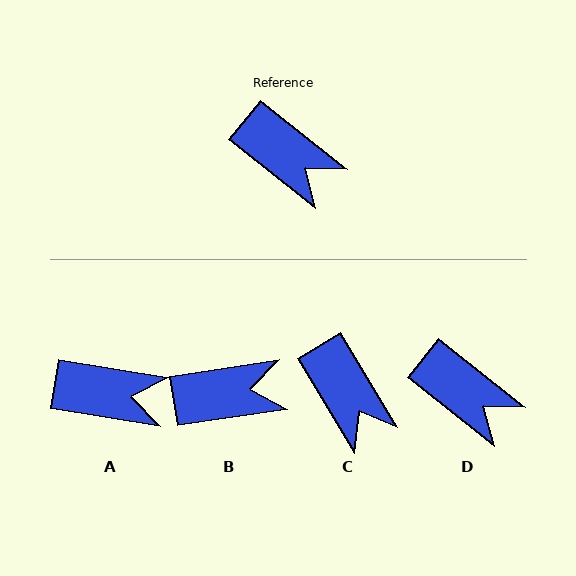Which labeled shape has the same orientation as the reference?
D.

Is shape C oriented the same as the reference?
No, it is off by about 20 degrees.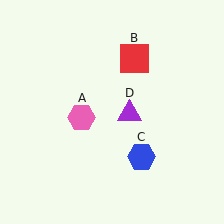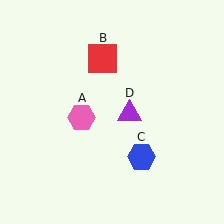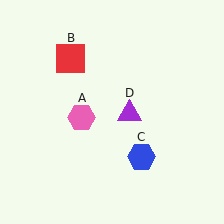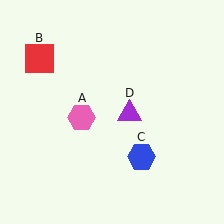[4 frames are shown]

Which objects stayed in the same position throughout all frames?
Pink hexagon (object A) and blue hexagon (object C) and purple triangle (object D) remained stationary.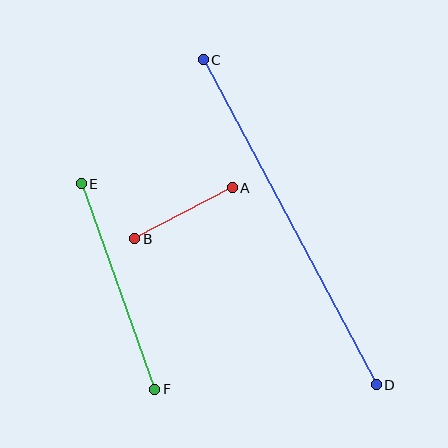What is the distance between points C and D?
The distance is approximately 368 pixels.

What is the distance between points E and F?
The distance is approximately 218 pixels.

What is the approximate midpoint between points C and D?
The midpoint is at approximately (290, 222) pixels.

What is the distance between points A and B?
The distance is approximately 110 pixels.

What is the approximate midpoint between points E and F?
The midpoint is at approximately (118, 286) pixels.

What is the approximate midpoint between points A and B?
The midpoint is at approximately (183, 213) pixels.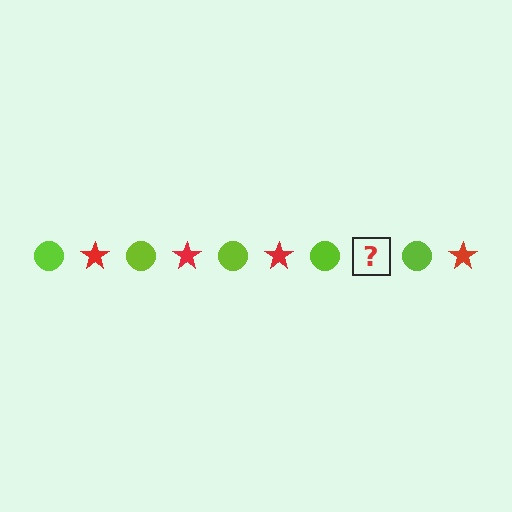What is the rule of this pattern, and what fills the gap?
The rule is that the pattern alternates between lime circle and red star. The gap should be filled with a red star.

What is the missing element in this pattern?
The missing element is a red star.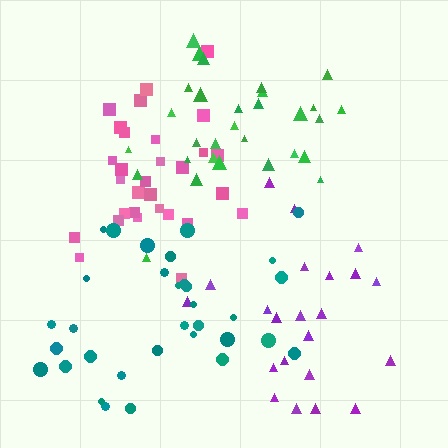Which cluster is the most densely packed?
Pink.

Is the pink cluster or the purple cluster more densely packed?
Pink.